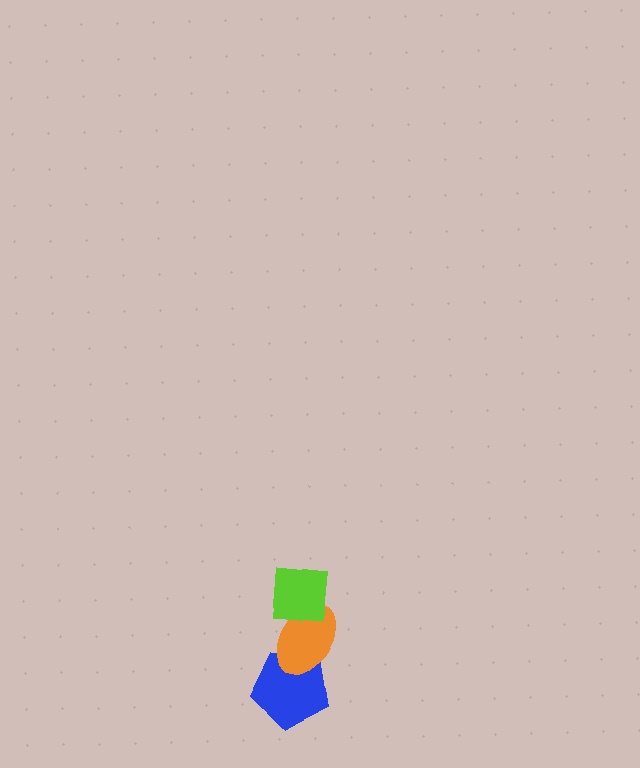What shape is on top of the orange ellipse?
The lime square is on top of the orange ellipse.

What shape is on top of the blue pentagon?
The orange ellipse is on top of the blue pentagon.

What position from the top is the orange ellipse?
The orange ellipse is 2nd from the top.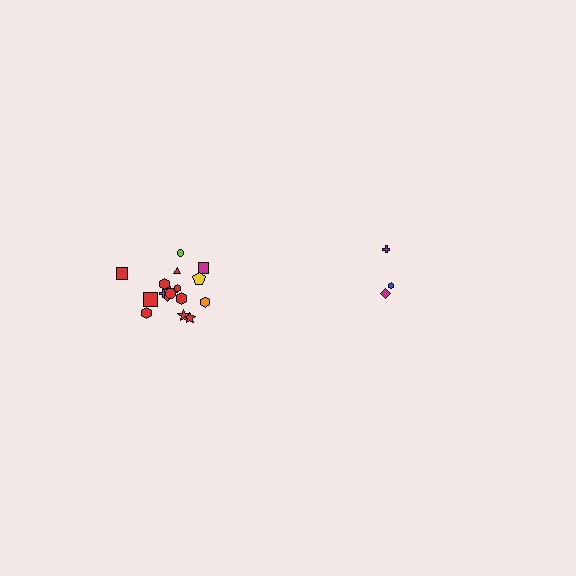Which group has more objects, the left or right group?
The left group.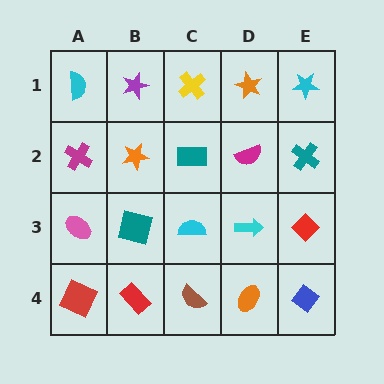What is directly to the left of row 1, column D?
A yellow cross.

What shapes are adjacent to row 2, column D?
An orange star (row 1, column D), a cyan arrow (row 3, column D), a teal rectangle (row 2, column C), a teal cross (row 2, column E).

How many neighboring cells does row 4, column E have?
2.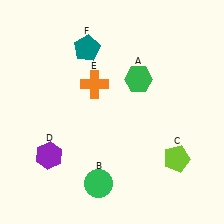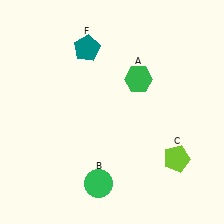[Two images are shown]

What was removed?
The purple hexagon (D), the orange cross (E) were removed in Image 2.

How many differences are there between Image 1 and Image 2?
There are 2 differences between the two images.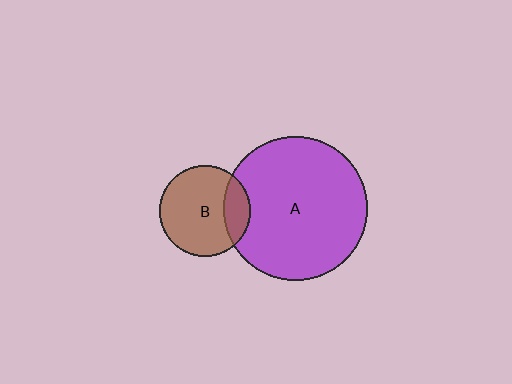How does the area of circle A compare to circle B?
Approximately 2.5 times.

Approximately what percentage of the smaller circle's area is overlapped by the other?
Approximately 20%.